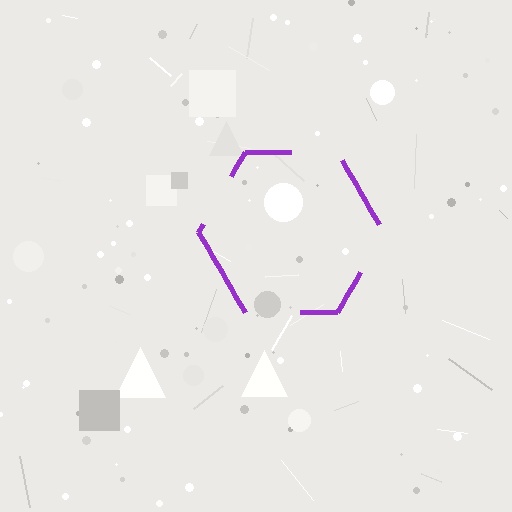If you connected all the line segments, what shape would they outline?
They would outline a hexagon.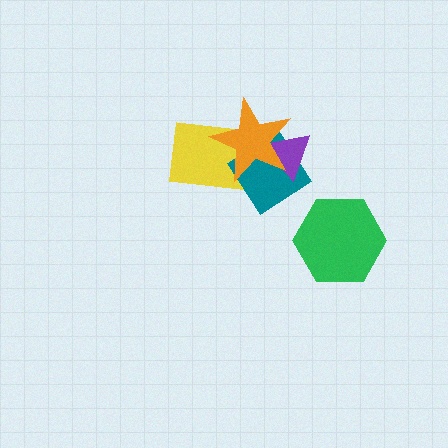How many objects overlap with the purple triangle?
3 objects overlap with the purple triangle.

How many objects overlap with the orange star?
3 objects overlap with the orange star.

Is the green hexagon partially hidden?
No, no other shape covers it.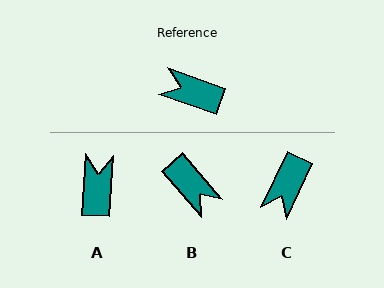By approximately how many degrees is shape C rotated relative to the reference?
Approximately 84 degrees counter-clockwise.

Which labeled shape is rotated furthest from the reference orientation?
B, about 150 degrees away.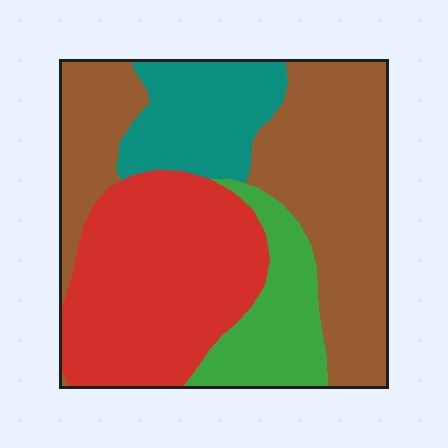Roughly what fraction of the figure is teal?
Teal covers 15% of the figure.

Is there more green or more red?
Red.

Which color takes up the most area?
Brown, at roughly 40%.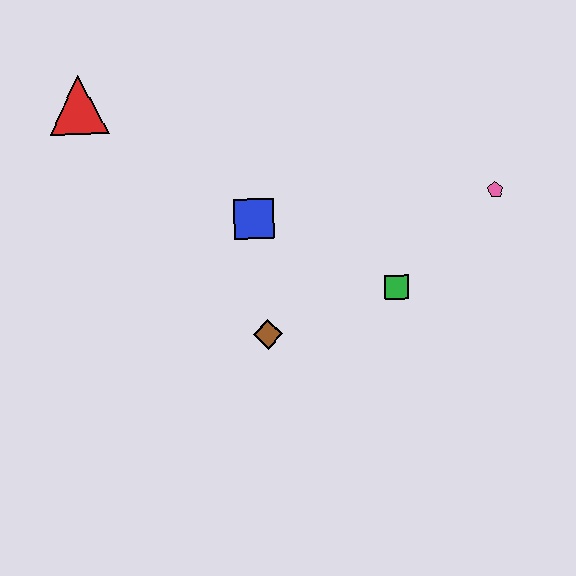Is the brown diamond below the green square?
Yes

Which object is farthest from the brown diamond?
The red triangle is farthest from the brown diamond.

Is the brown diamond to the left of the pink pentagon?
Yes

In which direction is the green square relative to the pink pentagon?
The green square is to the left of the pink pentagon.